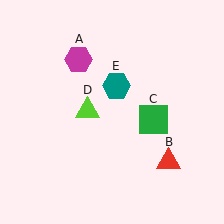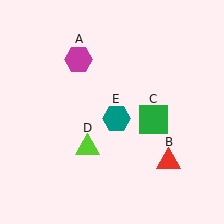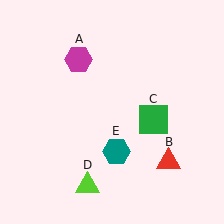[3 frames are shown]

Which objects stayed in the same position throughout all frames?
Magenta hexagon (object A) and red triangle (object B) and green square (object C) remained stationary.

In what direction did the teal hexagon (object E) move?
The teal hexagon (object E) moved down.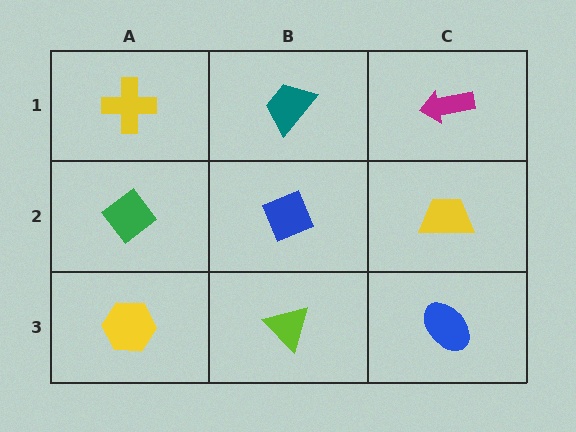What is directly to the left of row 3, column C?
A lime triangle.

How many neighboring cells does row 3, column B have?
3.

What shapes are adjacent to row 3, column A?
A green diamond (row 2, column A), a lime triangle (row 3, column B).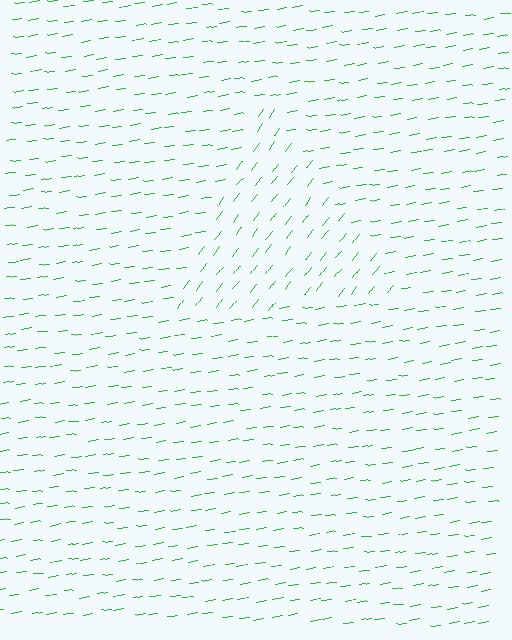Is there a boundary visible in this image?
Yes, there is a texture boundary formed by a change in line orientation.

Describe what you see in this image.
The image is filled with small green line segments. A triangle region in the image has lines oriented differently from the surrounding lines, creating a visible texture boundary.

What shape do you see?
I see a triangle.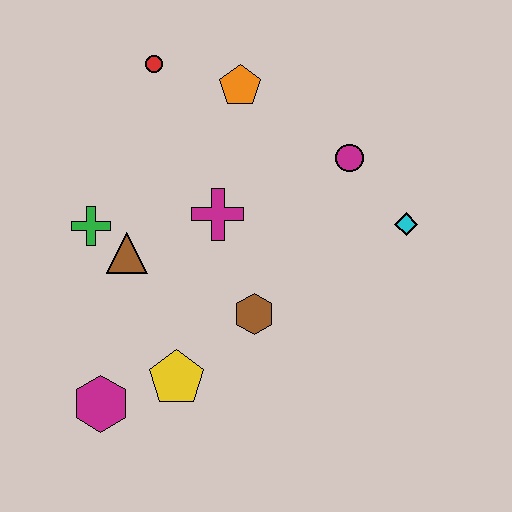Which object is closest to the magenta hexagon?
The yellow pentagon is closest to the magenta hexagon.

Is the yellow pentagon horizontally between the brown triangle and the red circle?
No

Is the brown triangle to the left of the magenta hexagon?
No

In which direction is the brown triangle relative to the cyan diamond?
The brown triangle is to the left of the cyan diamond.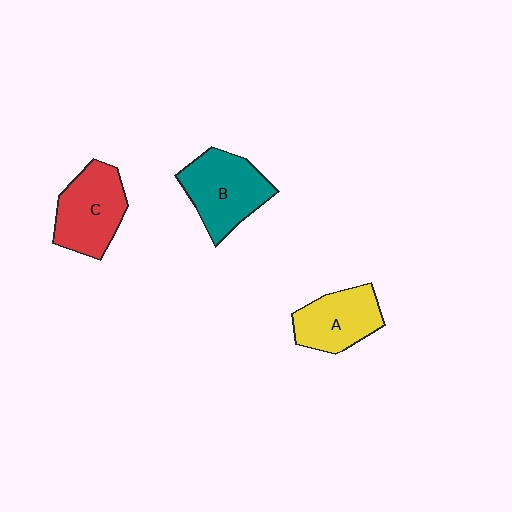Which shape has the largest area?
Shape B (teal).